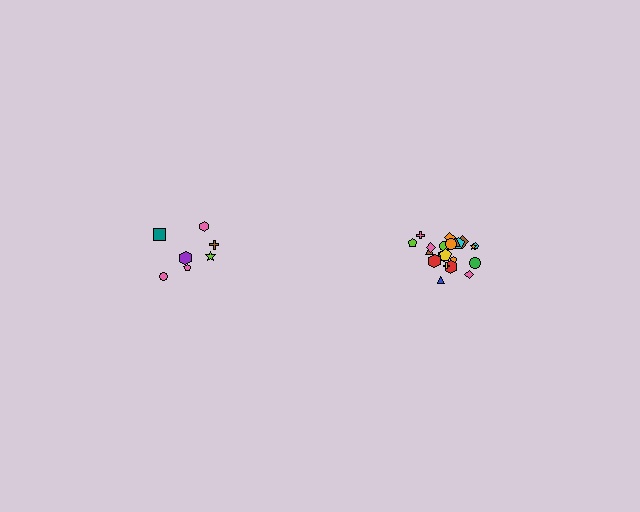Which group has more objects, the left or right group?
The right group.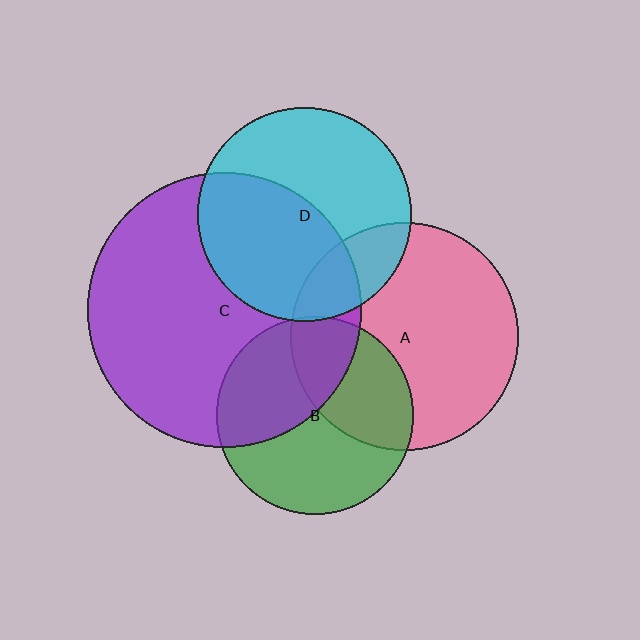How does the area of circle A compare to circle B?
Approximately 1.3 times.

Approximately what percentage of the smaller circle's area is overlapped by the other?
Approximately 35%.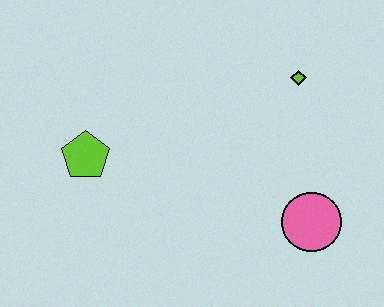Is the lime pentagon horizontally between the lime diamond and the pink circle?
No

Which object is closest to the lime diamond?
The pink circle is closest to the lime diamond.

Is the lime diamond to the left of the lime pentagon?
No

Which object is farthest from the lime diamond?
The lime pentagon is farthest from the lime diamond.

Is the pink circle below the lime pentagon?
Yes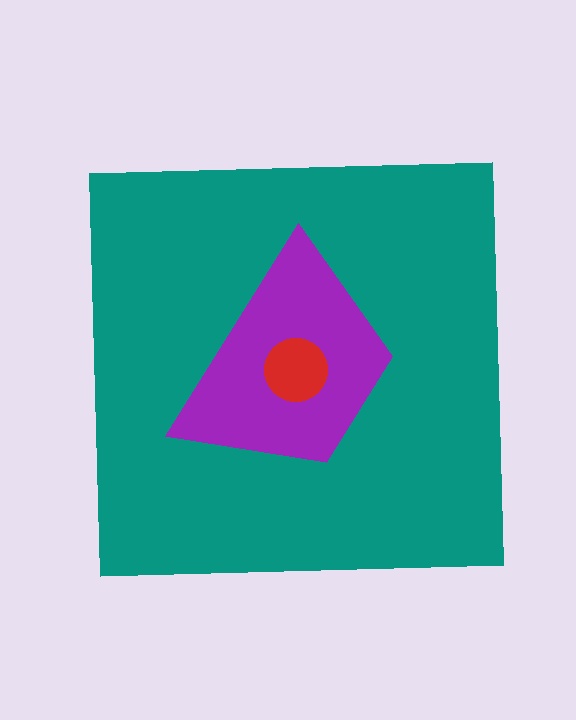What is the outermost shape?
The teal square.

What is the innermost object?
The red circle.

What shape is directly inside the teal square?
The purple trapezoid.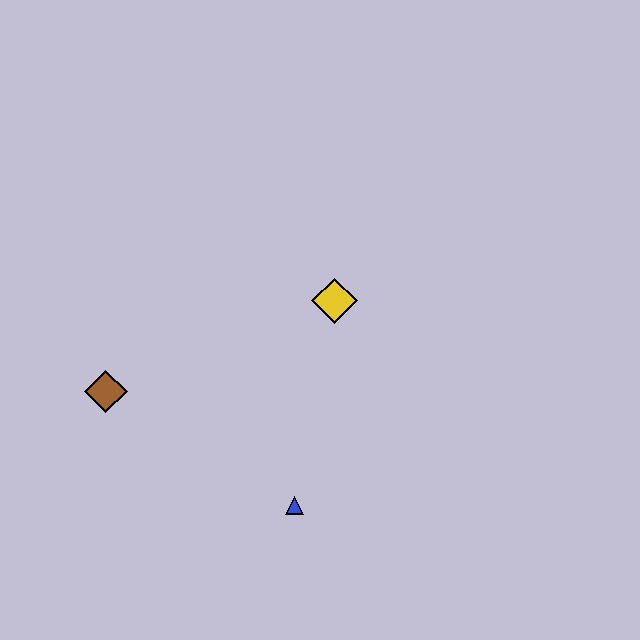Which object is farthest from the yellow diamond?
The brown diamond is farthest from the yellow diamond.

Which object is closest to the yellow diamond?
The blue triangle is closest to the yellow diamond.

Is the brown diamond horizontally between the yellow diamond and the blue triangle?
No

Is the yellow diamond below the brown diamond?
No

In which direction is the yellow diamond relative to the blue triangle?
The yellow diamond is above the blue triangle.